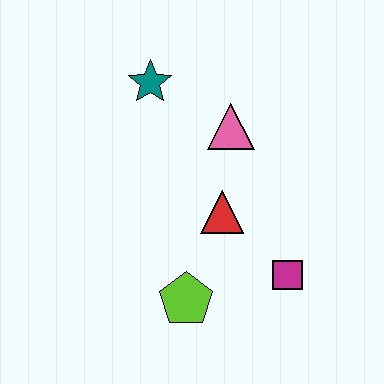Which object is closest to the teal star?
The pink triangle is closest to the teal star.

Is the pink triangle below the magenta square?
No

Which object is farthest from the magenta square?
The teal star is farthest from the magenta square.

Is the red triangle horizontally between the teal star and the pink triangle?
Yes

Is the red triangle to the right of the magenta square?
No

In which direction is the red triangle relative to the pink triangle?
The red triangle is below the pink triangle.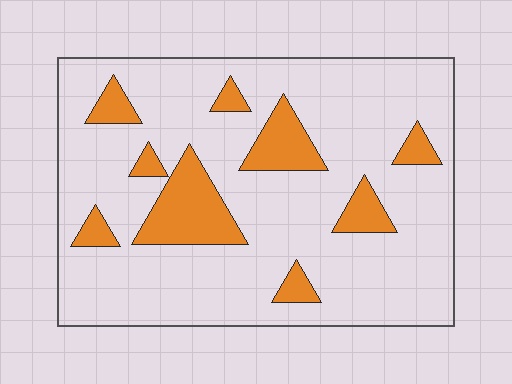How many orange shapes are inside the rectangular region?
9.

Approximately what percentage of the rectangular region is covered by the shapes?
Approximately 15%.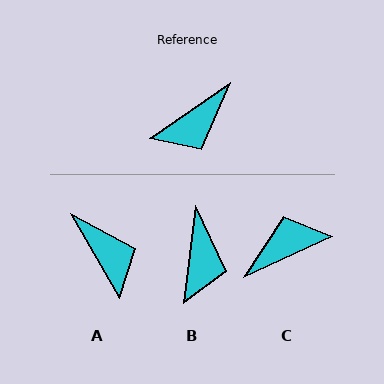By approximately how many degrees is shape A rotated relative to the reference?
Approximately 85 degrees counter-clockwise.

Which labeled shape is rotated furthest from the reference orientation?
C, about 170 degrees away.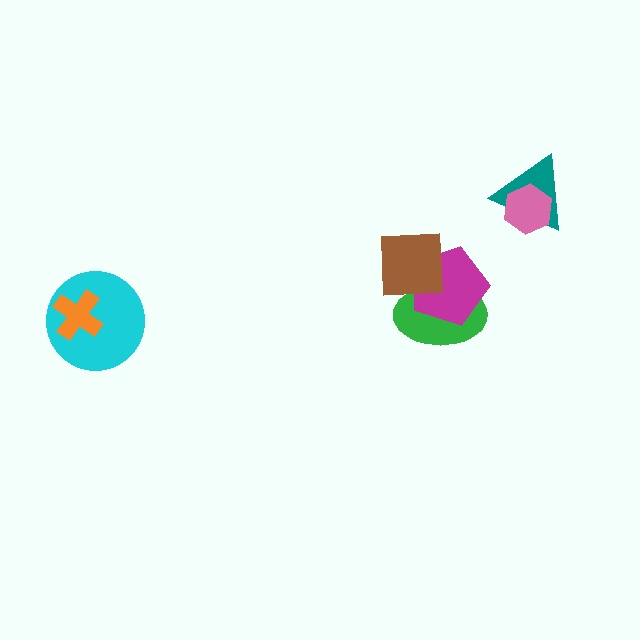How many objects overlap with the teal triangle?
1 object overlaps with the teal triangle.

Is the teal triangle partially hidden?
Yes, it is partially covered by another shape.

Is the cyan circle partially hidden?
Yes, it is partially covered by another shape.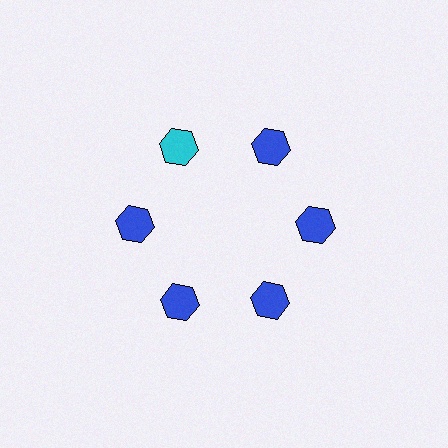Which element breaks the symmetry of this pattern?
The cyan hexagon at roughly the 11 o'clock position breaks the symmetry. All other shapes are blue hexagons.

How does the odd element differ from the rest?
It has a different color: cyan instead of blue.